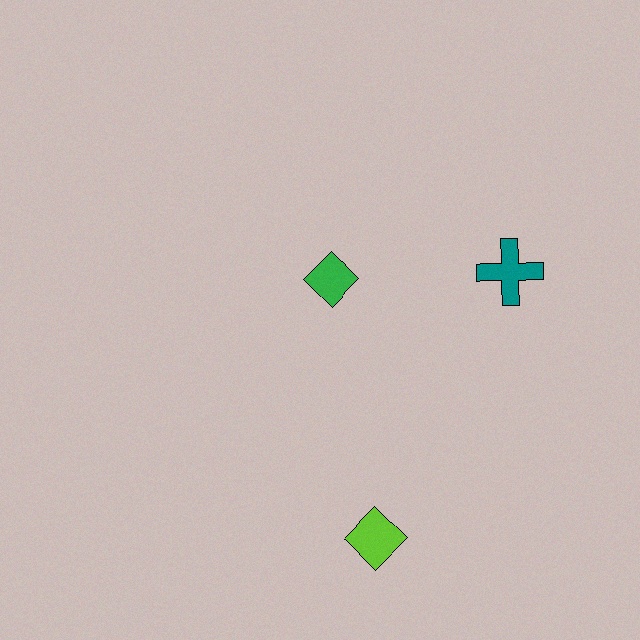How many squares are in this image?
There are no squares.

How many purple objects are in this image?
There are no purple objects.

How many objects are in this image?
There are 3 objects.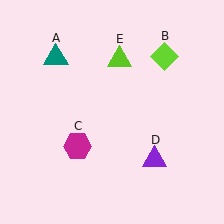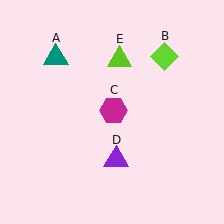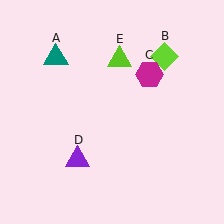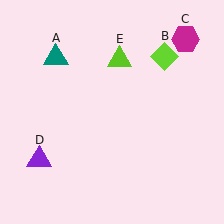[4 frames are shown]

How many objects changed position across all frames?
2 objects changed position: magenta hexagon (object C), purple triangle (object D).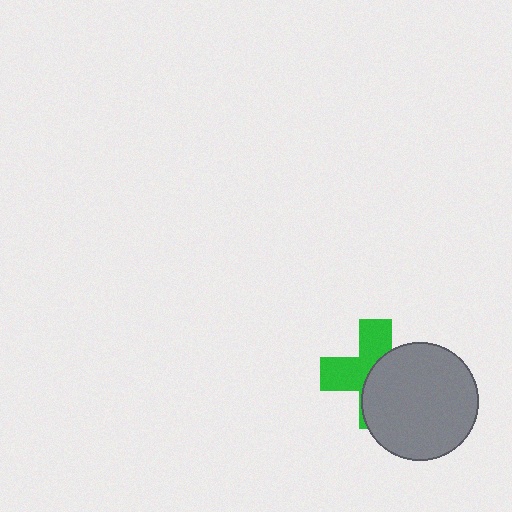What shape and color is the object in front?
The object in front is a gray circle.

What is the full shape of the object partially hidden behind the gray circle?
The partially hidden object is a green cross.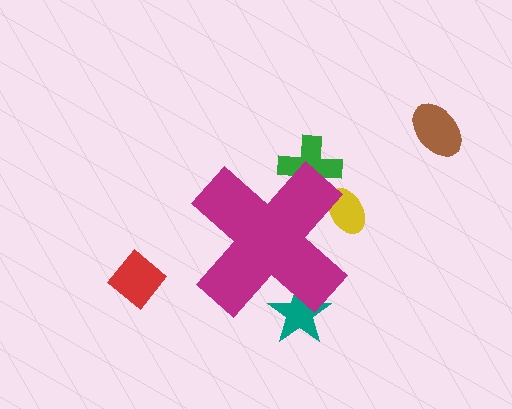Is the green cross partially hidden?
Yes, the green cross is partially hidden behind the magenta cross.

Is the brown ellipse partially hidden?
No, the brown ellipse is fully visible.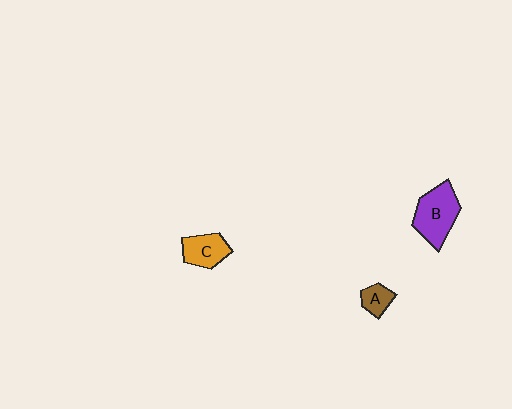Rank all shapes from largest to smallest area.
From largest to smallest: B (purple), C (orange), A (brown).